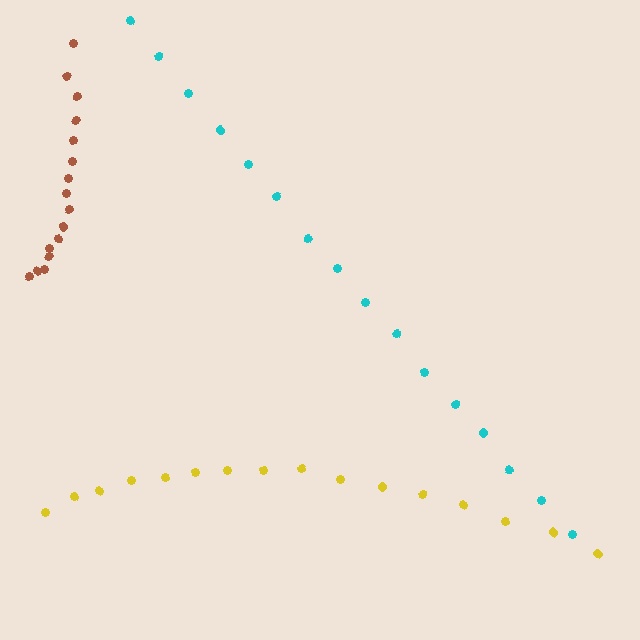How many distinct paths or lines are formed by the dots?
There are 3 distinct paths.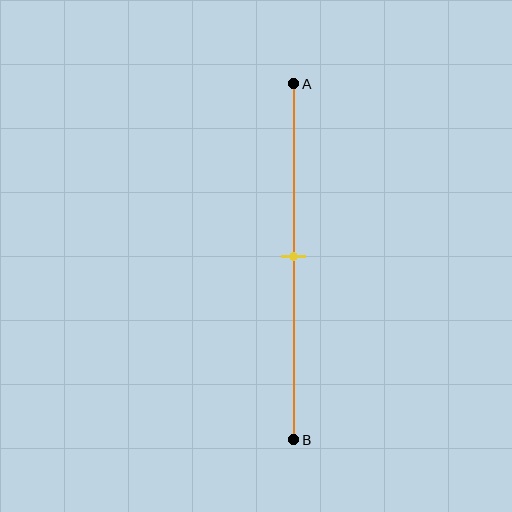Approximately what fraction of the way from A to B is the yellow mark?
The yellow mark is approximately 50% of the way from A to B.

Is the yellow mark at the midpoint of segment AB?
Yes, the mark is approximately at the midpoint.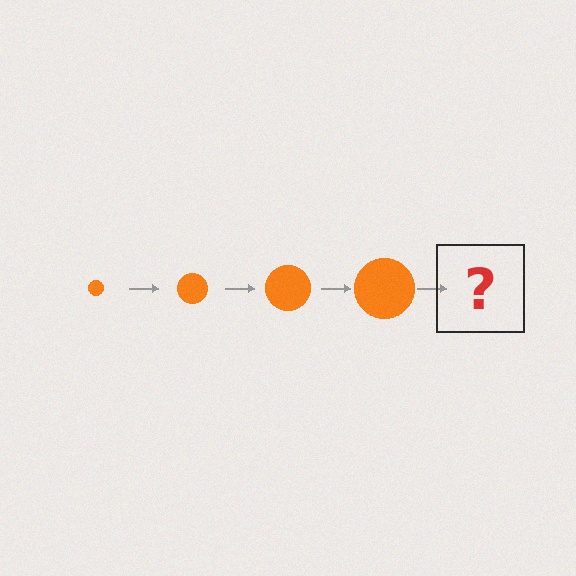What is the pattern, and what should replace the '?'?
The pattern is that the circle gets progressively larger each step. The '?' should be an orange circle, larger than the previous one.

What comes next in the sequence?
The next element should be an orange circle, larger than the previous one.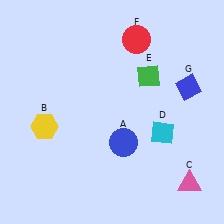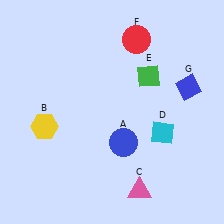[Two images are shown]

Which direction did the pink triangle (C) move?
The pink triangle (C) moved left.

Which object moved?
The pink triangle (C) moved left.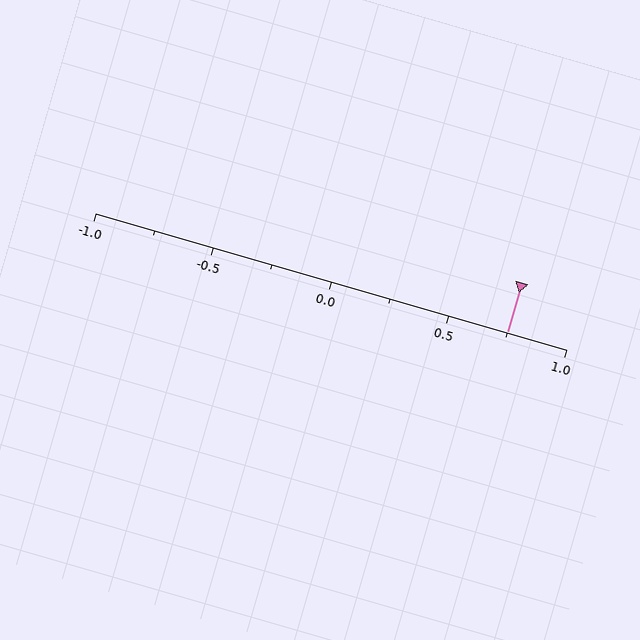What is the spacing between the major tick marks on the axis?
The major ticks are spaced 0.5 apart.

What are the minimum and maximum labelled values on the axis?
The axis runs from -1.0 to 1.0.